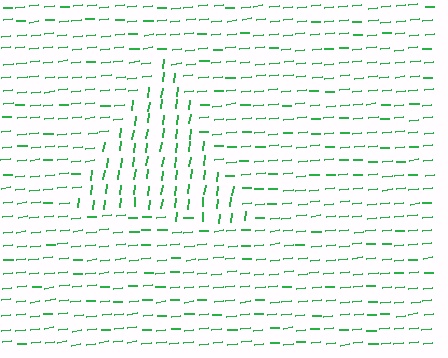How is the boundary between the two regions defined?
The boundary is defined purely by a change in line orientation (approximately 77 degrees difference). All lines are the same color and thickness.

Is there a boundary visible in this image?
Yes, there is a texture boundary formed by a change in line orientation.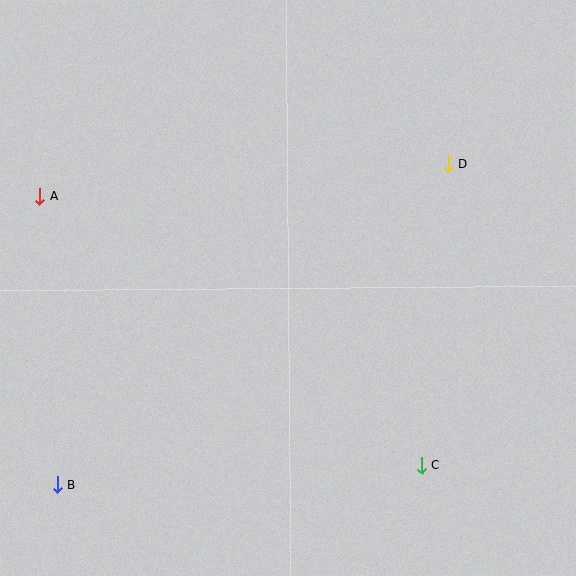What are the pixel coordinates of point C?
Point C is at (422, 465).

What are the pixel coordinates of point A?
Point A is at (40, 196).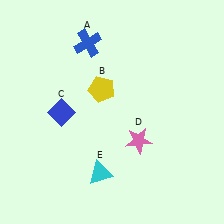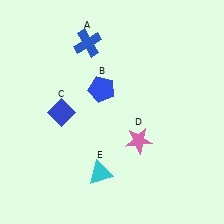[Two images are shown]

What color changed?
The pentagon (B) changed from yellow in Image 1 to blue in Image 2.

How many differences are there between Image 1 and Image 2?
There is 1 difference between the two images.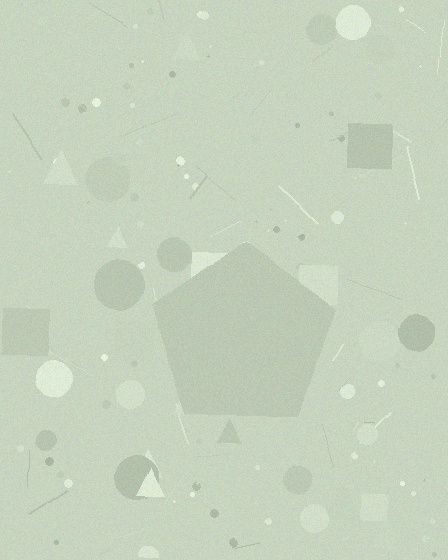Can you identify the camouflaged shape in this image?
The camouflaged shape is a pentagon.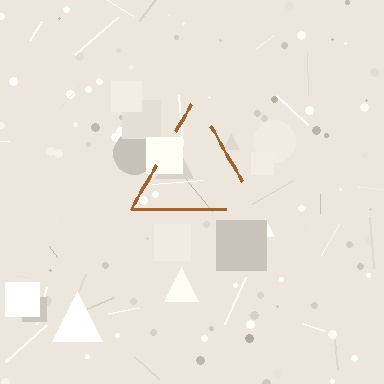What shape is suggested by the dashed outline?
The dashed outline suggests a triangle.